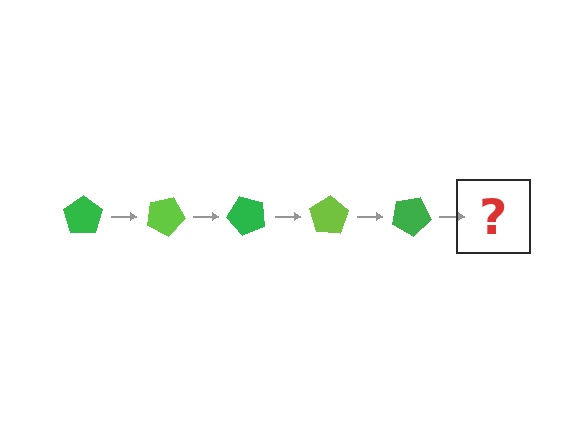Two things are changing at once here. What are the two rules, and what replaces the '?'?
The two rules are that it rotates 25 degrees each step and the color cycles through green and lime. The '?' should be a lime pentagon, rotated 125 degrees from the start.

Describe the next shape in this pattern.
It should be a lime pentagon, rotated 125 degrees from the start.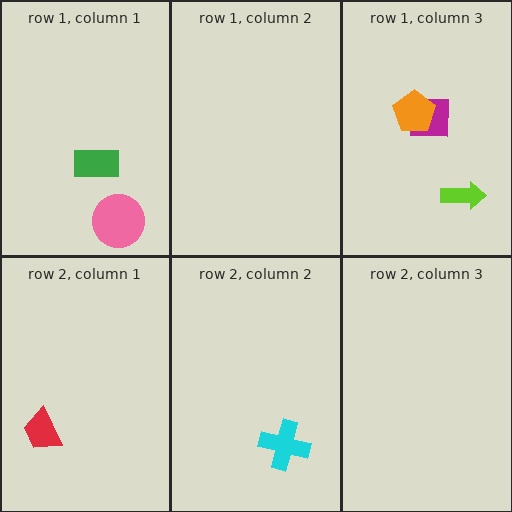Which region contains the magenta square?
The row 1, column 3 region.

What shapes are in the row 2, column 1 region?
The red trapezoid.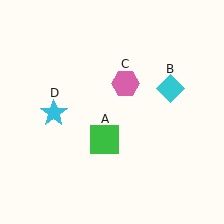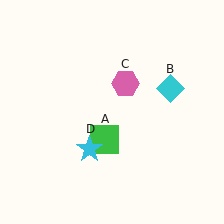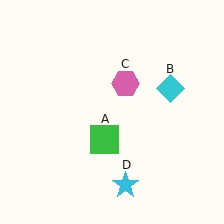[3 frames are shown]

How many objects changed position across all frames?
1 object changed position: cyan star (object D).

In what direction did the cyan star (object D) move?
The cyan star (object D) moved down and to the right.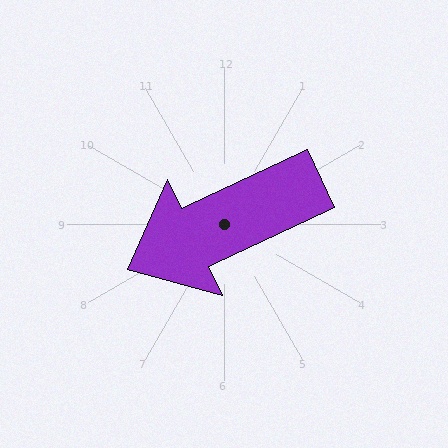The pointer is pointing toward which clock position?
Roughly 8 o'clock.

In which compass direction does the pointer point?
Southwest.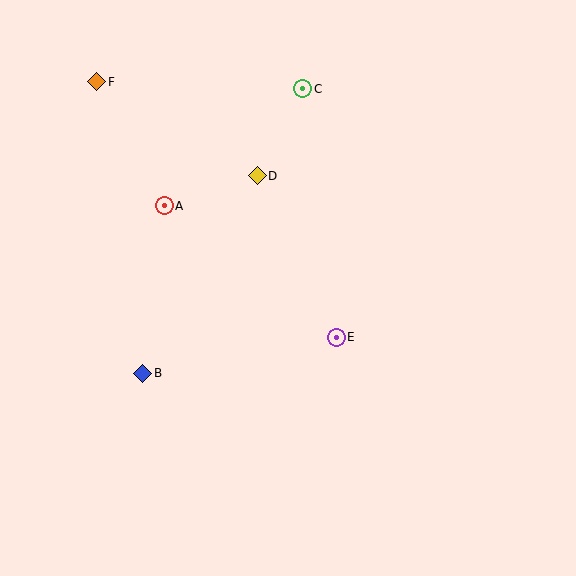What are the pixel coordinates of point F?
Point F is at (97, 82).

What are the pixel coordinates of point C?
Point C is at (303, 89).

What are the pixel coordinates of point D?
Point D is at (257, 176).